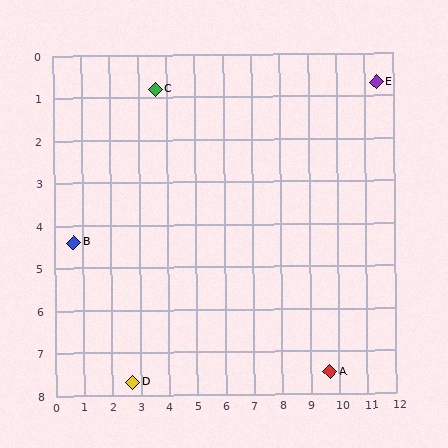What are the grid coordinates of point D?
Point D is at approximately (2.7, 7.7).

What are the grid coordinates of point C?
Point C is at approximately (3.6, 0.8).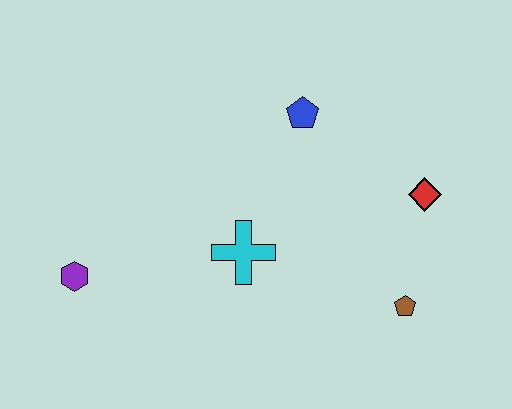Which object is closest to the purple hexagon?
The cyan cross is closest to the purple hexagon.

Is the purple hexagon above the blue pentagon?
No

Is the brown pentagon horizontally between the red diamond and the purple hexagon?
Yes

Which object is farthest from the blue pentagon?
The purple hexagon is farthest from the blue pentagon.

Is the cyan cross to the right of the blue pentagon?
No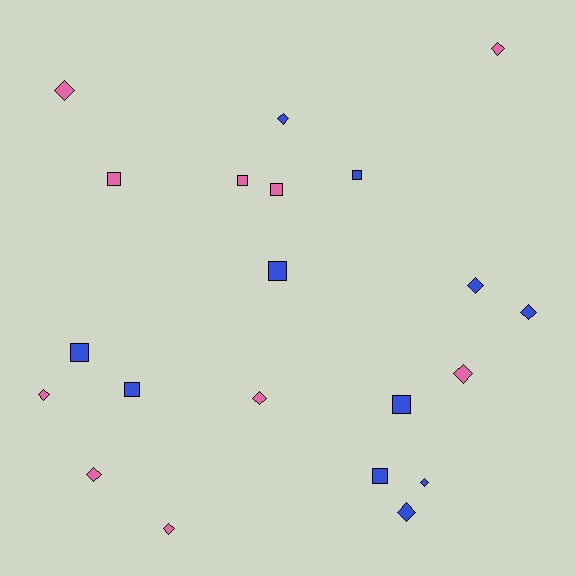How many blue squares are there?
There are 6 blue squares.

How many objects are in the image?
There are 21 objects.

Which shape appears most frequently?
Diamond, with 12 objects.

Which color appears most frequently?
Blue, with 11 objects.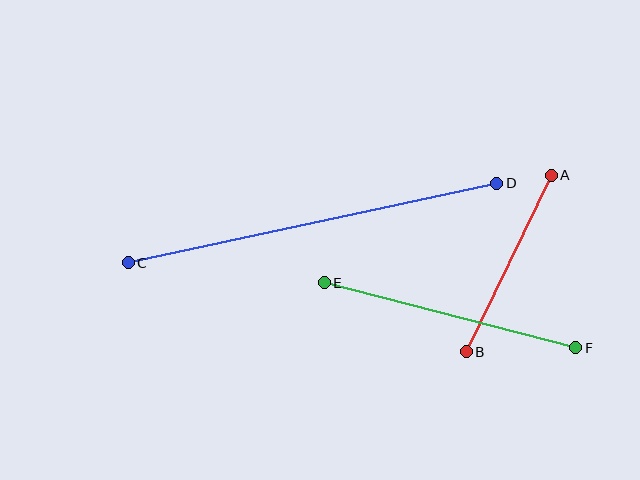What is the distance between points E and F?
The distance is approximately 260 pixels.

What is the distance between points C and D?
The distance is approximately 377 pixels.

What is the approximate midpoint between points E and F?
The midpoint is at approximately (450, 315) pixels.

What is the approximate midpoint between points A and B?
The midpoint is at approximately (509, 264) pixels.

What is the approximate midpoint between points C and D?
The midpoint is at approximately (312, 223) pixels.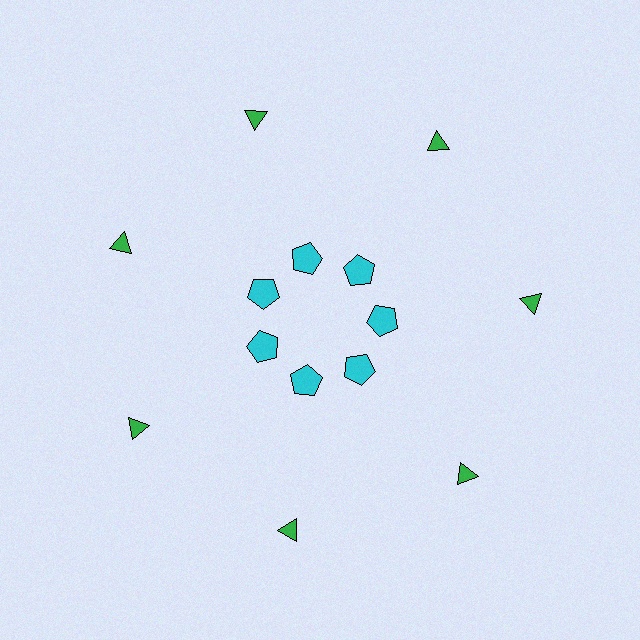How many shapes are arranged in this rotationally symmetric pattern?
There are 14 shapes, arranged in 7 groups of 2.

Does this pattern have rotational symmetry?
Yes, this pattern has 7-fold rotational symmetry. It looks the same after rotating 51 degrees around the center.